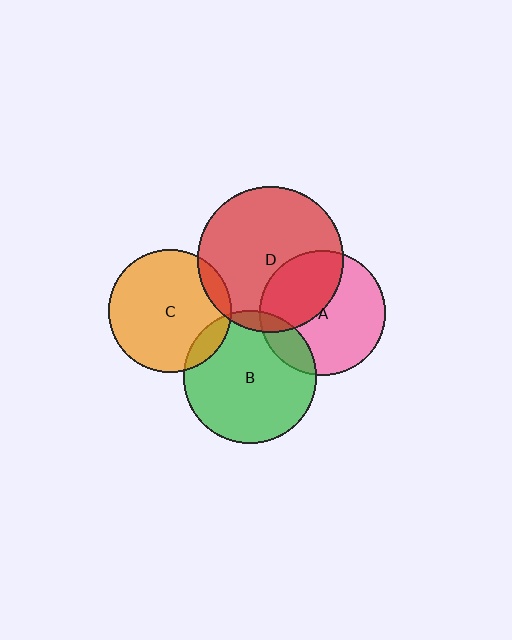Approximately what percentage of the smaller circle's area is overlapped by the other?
Approximately 10%.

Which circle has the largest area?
Circle D (red).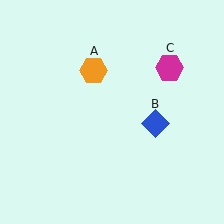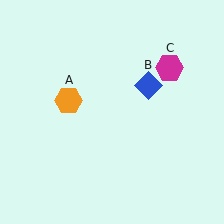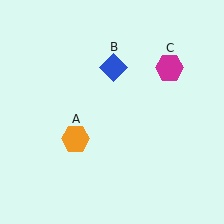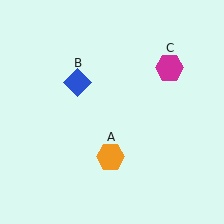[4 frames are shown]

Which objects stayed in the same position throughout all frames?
Magenta hexagon (object C) remained stationary.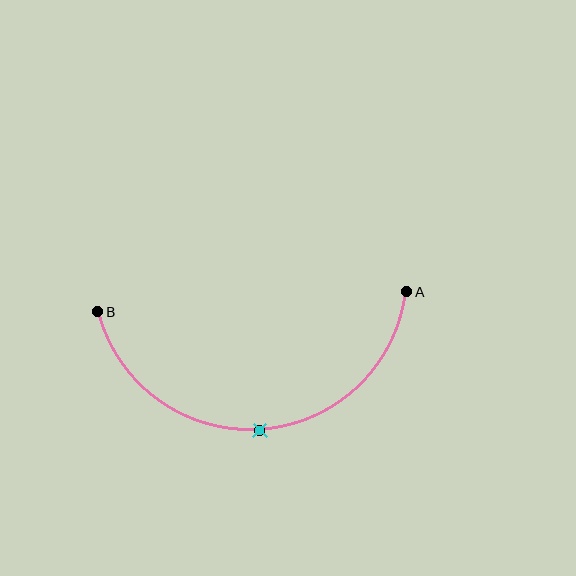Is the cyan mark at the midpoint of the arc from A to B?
Yes. The cyan mark lies on the arc at equal arc-length from both A and B — it is the arc midpoint.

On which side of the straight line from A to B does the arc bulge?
The arc bulges below the straight line connecting A and B.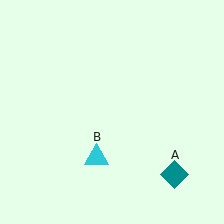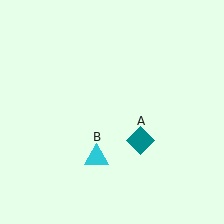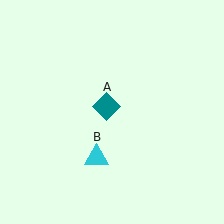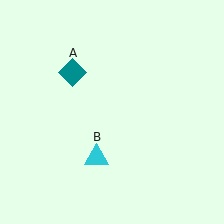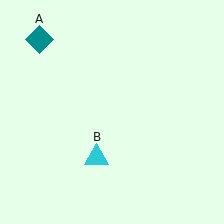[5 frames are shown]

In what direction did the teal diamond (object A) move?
The teal diamond (object A) moved up and to the left.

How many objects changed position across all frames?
1 object changed position: teal diamond (object A).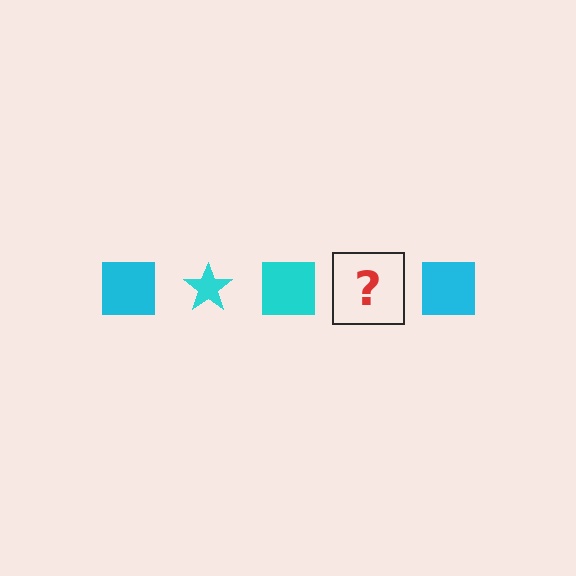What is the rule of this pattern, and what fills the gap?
The rule is that the pattern cycles through square, star shapes in cyan. The gap should be filled with a cyan star.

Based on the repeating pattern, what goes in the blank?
The blank should be a cyan star.